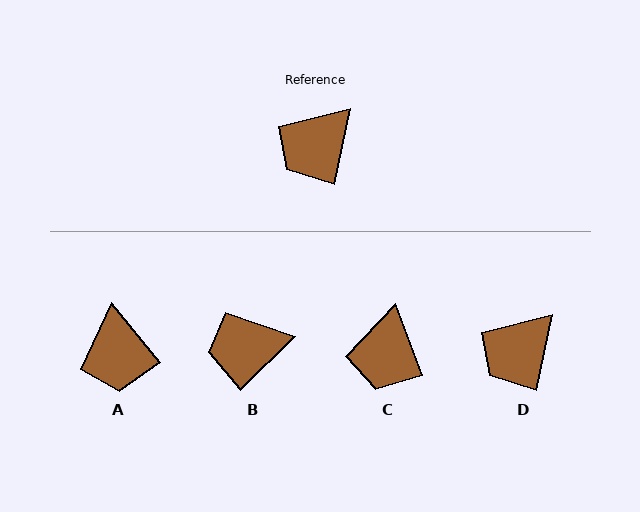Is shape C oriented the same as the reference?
No, it is off by about 32 degrees.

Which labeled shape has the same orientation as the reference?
D.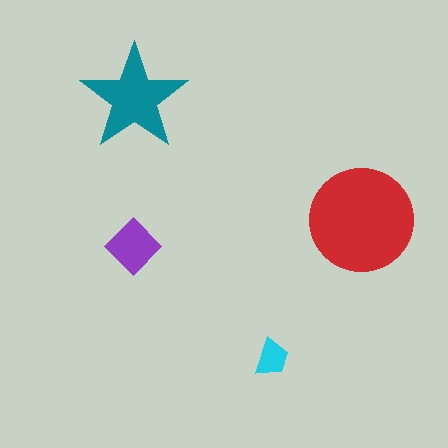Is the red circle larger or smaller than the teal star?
Larger.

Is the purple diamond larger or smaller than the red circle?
Smaller.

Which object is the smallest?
The cyan trapezoid.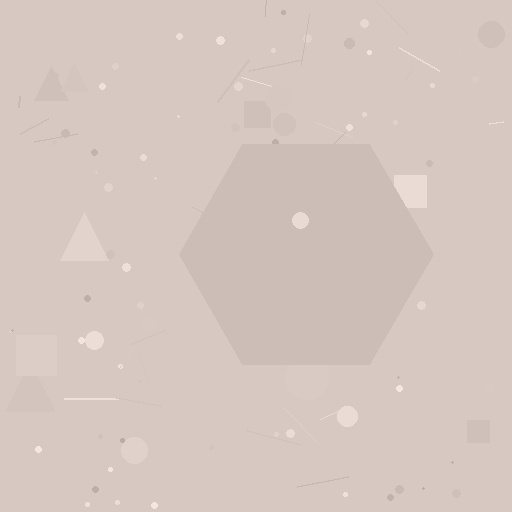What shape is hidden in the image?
A hexagon is hidden in the image.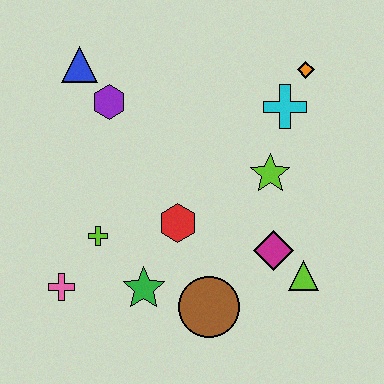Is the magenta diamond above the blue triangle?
No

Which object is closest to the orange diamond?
The cyan cross is closest to the orange diamond.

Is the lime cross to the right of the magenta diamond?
No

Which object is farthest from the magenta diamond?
The blue triangle is farthest from the magenta diamond.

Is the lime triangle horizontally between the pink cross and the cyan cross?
No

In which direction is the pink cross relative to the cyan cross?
The pink cross is to the left of the cyan cross.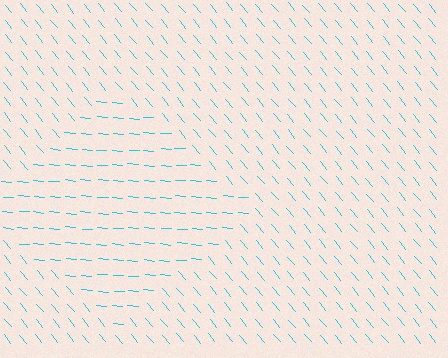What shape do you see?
I see a diamond.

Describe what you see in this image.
The image is filled with small cyan line segments. A diamond region in the image has lines oriented differently from the surrounding lines, creating a visible texture boundary.